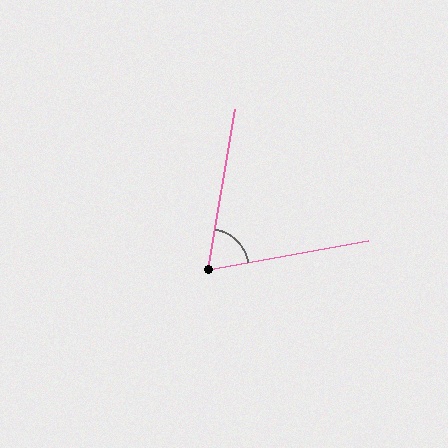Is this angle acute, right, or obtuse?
It is acute.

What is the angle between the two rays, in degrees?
Approximately 70 degrees.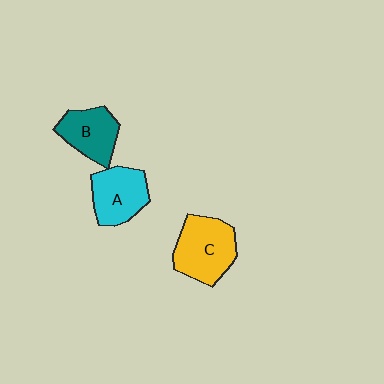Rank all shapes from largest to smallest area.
From largest to smallest: C (yellow), A (cyan), B (teal).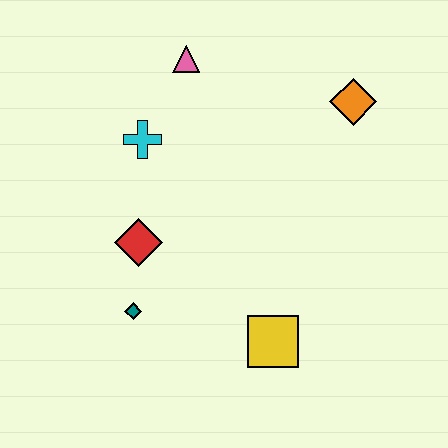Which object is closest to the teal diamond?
The red diamond is closest to the teal diamond.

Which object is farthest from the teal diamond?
The orange diamond is farthest from the teal diamond.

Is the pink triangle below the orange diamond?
No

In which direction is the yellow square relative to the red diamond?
The yellow square is to the right of the red diamond.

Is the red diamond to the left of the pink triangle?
Yes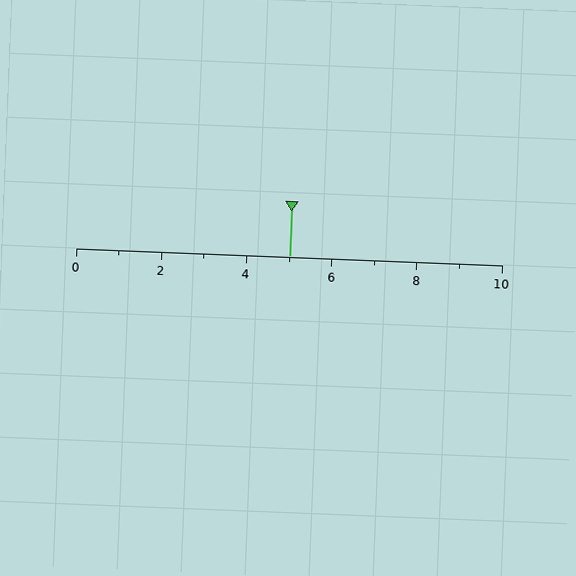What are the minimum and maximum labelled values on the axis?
The axis runs from 0 to 10.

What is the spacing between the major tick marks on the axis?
The major ticks are spaced 2 apart.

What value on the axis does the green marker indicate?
The marker indicates approximately 5.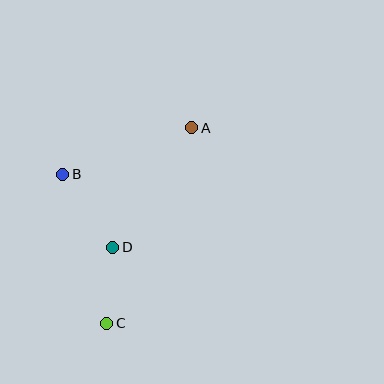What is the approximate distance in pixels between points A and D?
The distance between A and D is approximately 143 pixels.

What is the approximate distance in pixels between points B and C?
The distance between B and C is approximately 155 pixels.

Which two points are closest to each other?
Points C and D are closest to each other.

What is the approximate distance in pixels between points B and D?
The distance between B and D is approximately 89 pixels.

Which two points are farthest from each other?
Points A and C are farthest from each other.